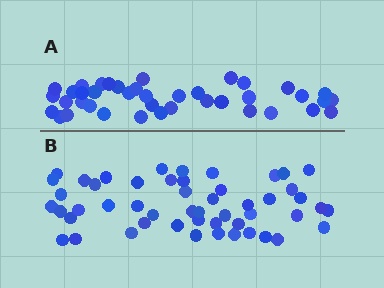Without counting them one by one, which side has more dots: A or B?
Region B (the bottom region) has more dots.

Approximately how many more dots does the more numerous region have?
Region B has roughly 12 or so more dots than region A.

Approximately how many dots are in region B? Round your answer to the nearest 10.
About 50 dots. (The exact count is 51, which rounds to 50.)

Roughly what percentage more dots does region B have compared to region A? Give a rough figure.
About 30% more.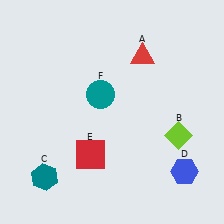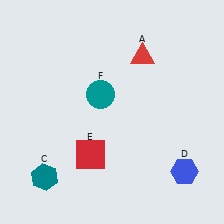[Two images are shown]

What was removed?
The lime diamond (B) was removed in Image 2.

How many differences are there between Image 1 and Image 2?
There is 1 difference between the two images.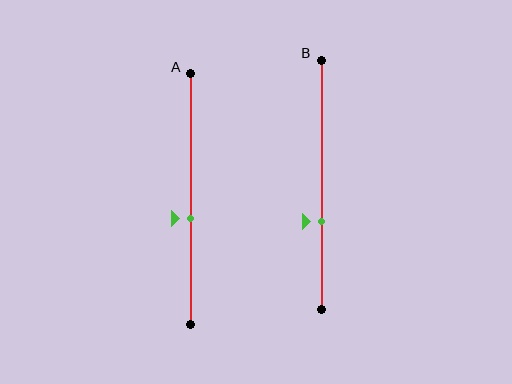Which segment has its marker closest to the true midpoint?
Segment A has its marker closest to the true midpoint.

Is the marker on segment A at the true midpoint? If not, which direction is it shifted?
No, the marker on segment A is shifted downward by about 8% of the segment length.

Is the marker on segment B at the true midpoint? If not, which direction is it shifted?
No, the marker on segment B is shifted downward by about 15% of the segment length.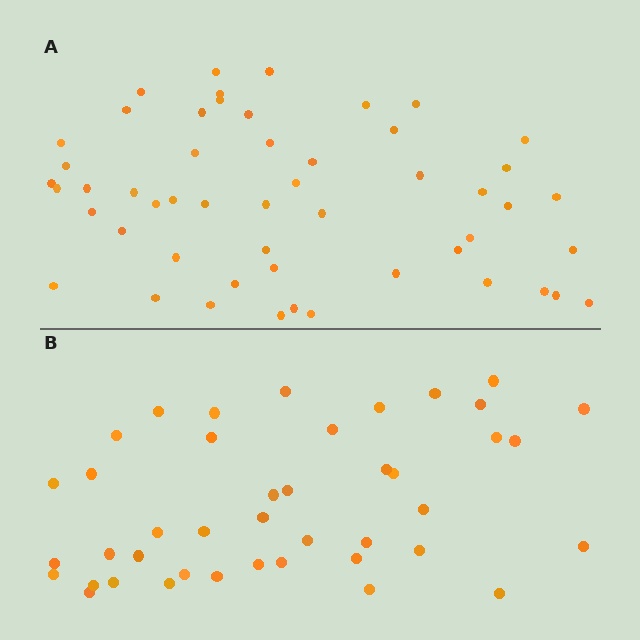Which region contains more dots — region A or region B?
Region A (the top region) has more dots.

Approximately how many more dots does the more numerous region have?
Region A has roughly 10 or so more dots than region B.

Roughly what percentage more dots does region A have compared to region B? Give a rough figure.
About 25% more.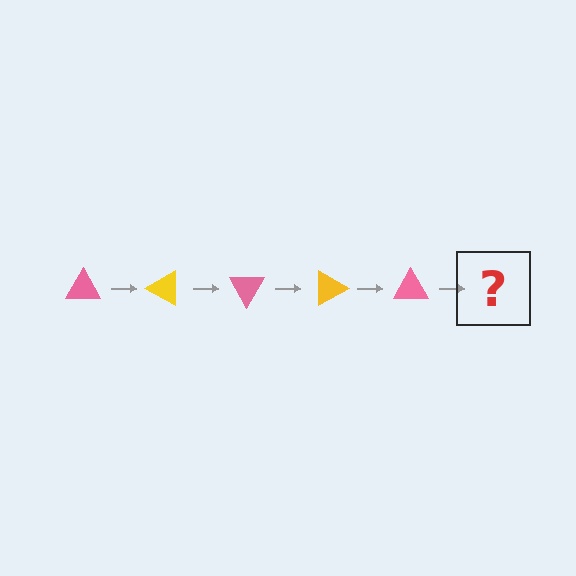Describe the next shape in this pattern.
It should be a yellow triangle, rotated 150 degrees from the start.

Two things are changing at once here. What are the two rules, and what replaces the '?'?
The two rules are that it rotates 30 degrees each step and the color cycles through pink and yellow. The '?' should be a yellow triangle, rotated 150 degrees from the start.